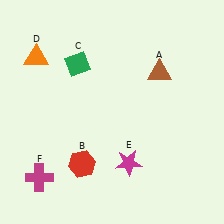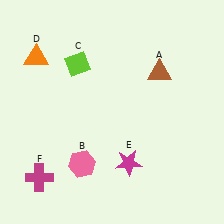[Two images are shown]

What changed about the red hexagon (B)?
In Image 1, B is red. In Image 2, it changed to pink.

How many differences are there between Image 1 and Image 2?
There are 2 differences between the two images.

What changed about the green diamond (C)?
In Image 1, C is green. In Image 2, it changed to lime.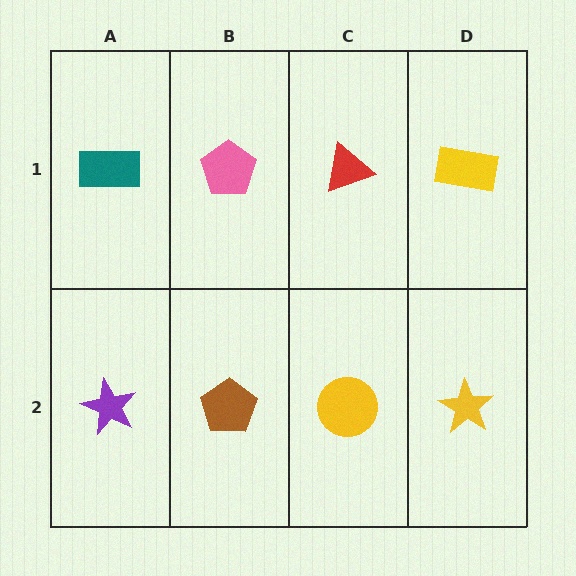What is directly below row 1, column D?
A yellow star.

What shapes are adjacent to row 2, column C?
A red triangle (row 1, column C), a brown pentagon (row 2, column B), a yellow star (row 2, column D).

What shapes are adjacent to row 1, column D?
A yellow star (row 2, column D), a red triangle (row 1, column C).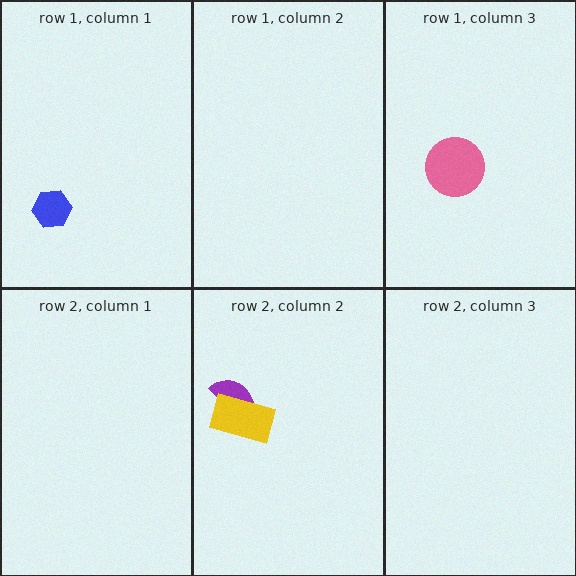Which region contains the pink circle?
The row 1, column 3 region.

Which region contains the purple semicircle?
The row 2, column 2 region.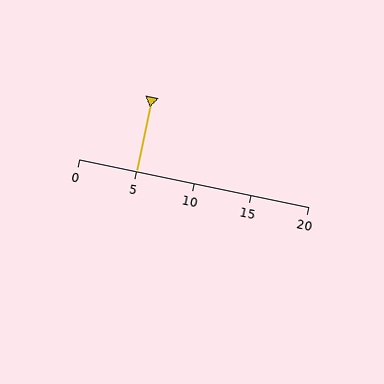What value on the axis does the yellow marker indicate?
The marker indicates approximately 5.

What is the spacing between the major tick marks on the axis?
The major ticks are spaced 5 apart.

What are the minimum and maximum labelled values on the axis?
The axis runs from 0 to 20.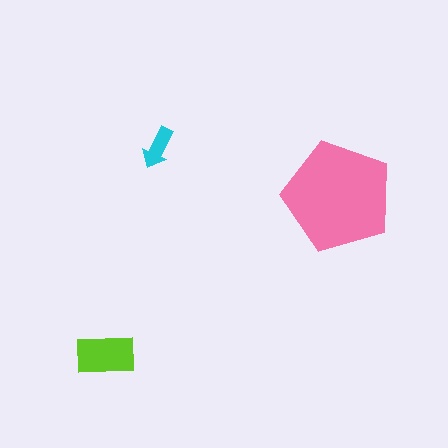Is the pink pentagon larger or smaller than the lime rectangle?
Larger.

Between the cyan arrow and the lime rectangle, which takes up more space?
The lime rectangle.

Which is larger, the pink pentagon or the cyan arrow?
The pink pentagon.